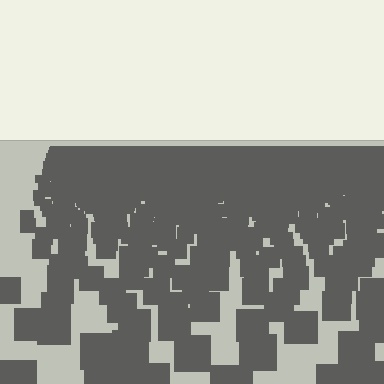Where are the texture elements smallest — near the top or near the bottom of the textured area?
Near the top.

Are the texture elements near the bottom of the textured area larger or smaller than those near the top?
Larger. Near the bottom, elements are closer to the viewer and appear at a bigger on-screen size.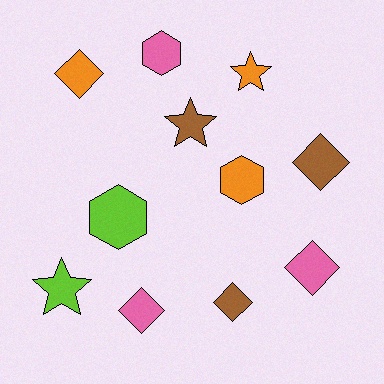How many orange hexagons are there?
There is 1 orange hexagon.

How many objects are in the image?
There are 11 objects.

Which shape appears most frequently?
Diamond, with 5 objects.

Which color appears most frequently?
Orange, with 3 objects.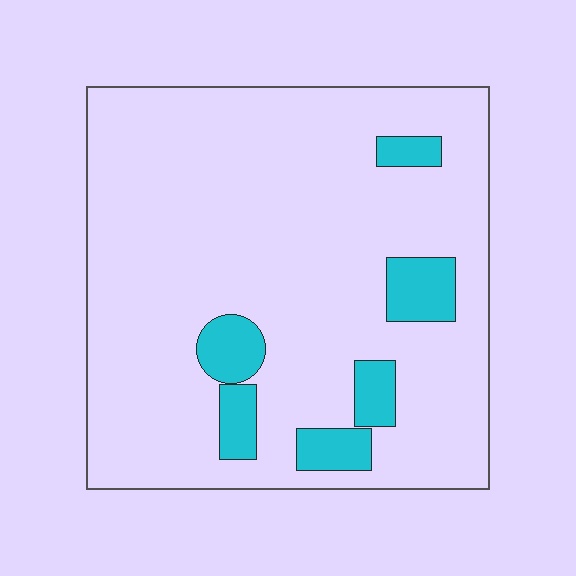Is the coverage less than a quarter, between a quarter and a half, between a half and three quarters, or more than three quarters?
Less than a quarter.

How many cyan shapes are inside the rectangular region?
6.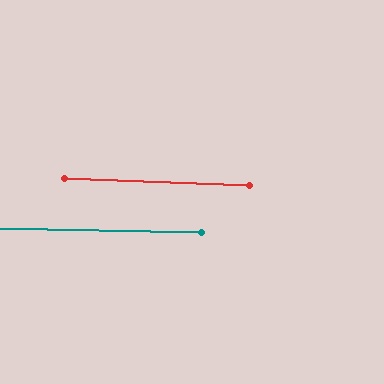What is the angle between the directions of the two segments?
Approximately 1 degree.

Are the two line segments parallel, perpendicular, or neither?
Parallel — their directions differ by only 1.3°.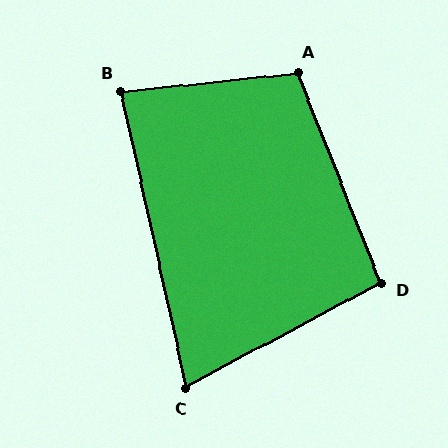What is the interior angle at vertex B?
Approximately 83 degrees (acute).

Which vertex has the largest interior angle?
A, at approximately 106 degrees.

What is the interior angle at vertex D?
Approximately 97 degrees (obtuse).